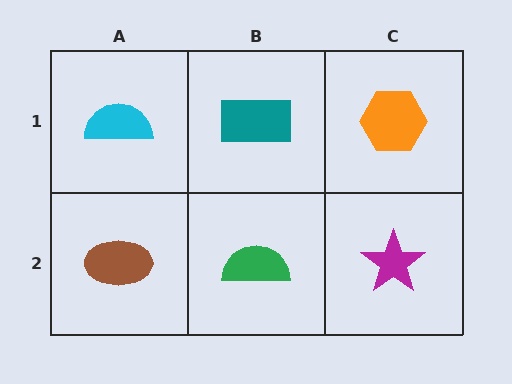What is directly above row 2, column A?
A cyan semicircle.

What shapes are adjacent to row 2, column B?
A teal rectangle (row 1, column B), a brown ellipse (row 2, column A), a magenta star (row 2, column C).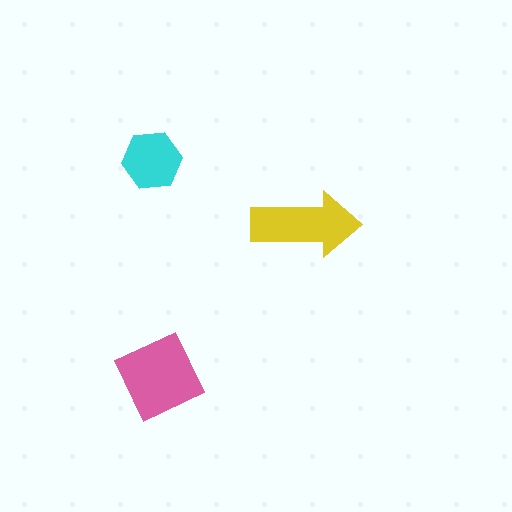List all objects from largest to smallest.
The pink diamond, the yellow arrow, the cyan hexagon.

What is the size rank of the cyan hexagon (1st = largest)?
3rd.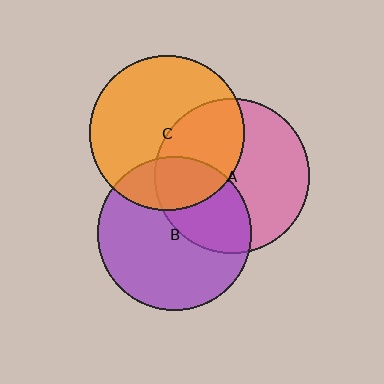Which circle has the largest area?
Circle A (pink).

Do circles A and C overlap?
Yes.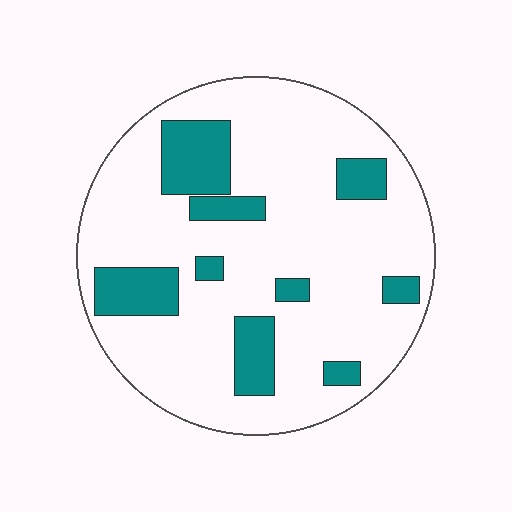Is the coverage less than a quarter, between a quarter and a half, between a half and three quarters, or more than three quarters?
Less than a quarter.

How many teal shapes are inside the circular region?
9.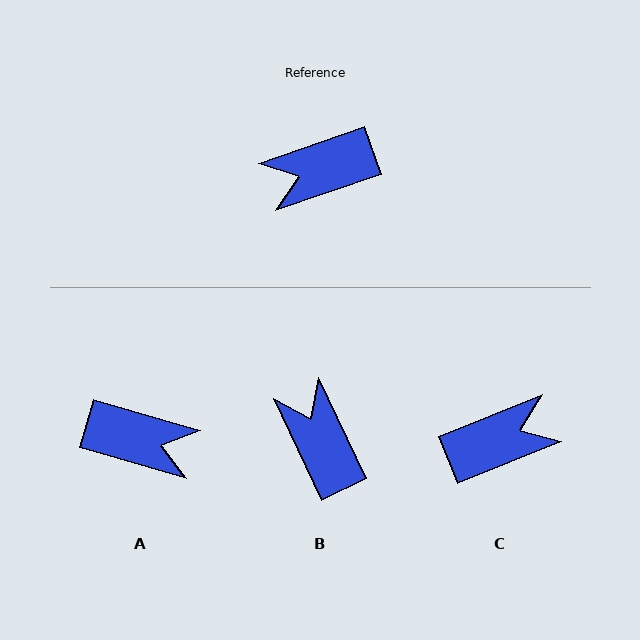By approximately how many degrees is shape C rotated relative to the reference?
Approximately 177 degrees clockwise.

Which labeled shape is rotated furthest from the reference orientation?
C, about 177 degrees away.